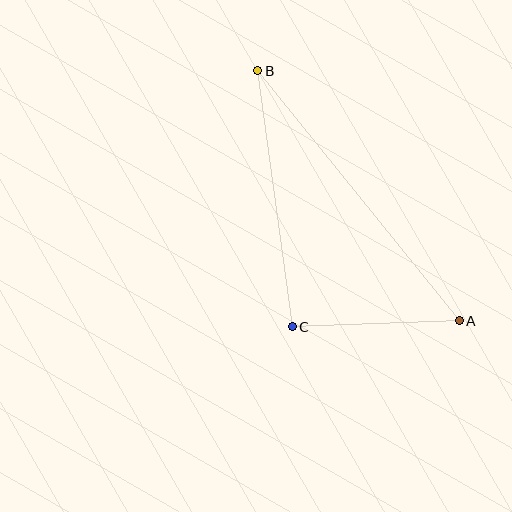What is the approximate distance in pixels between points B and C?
The distance between B and C is approximately 258 pixels.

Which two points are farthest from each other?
Points A and B are farthest from each other.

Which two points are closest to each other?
Points A and C are closest to each other.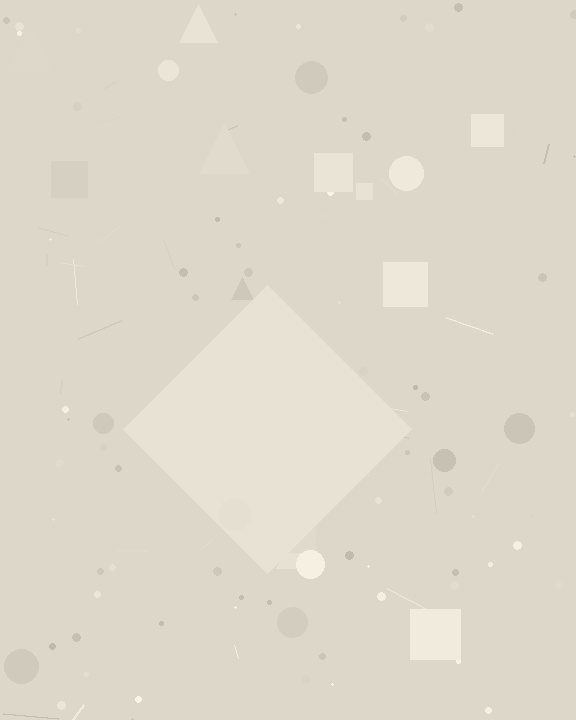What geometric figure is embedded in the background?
A diamond is embedded in the background.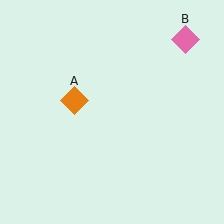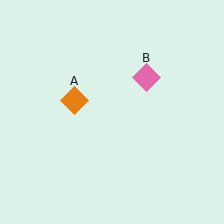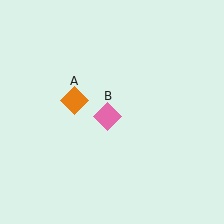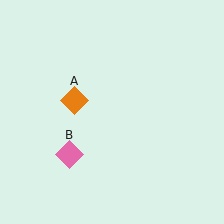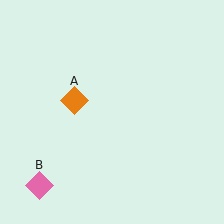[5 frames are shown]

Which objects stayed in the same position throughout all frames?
Orange diamond (object A) remained stationary.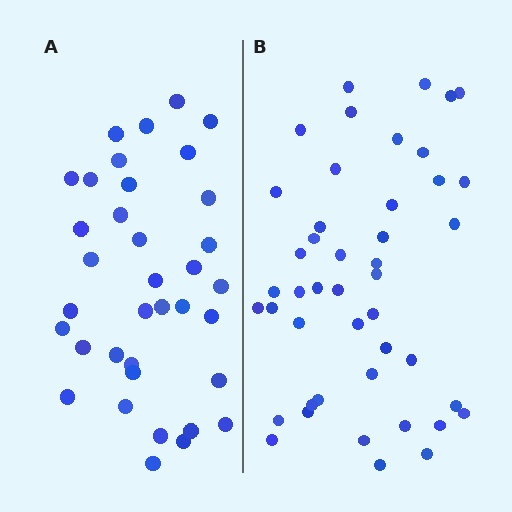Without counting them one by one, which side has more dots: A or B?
Region B (the right region) has more dots.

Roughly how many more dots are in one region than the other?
Region B has roughly 8 or so more dots than region A.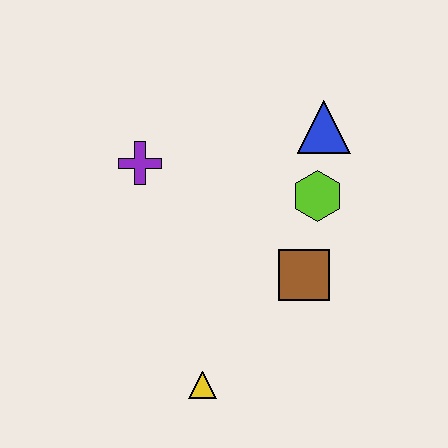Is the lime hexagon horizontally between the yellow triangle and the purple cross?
No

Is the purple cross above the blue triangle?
No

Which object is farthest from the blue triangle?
The yellow triangle is farthest from the blue triangle.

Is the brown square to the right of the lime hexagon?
No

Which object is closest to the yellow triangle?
The brown square is closest to the yellow triangle.